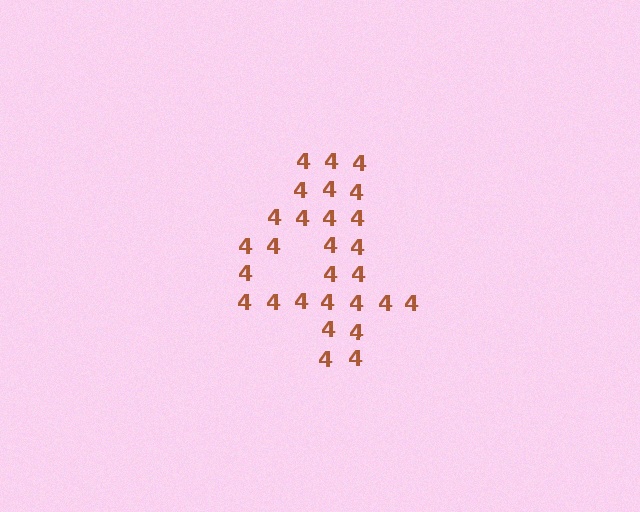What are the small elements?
The small elements are digit 4's.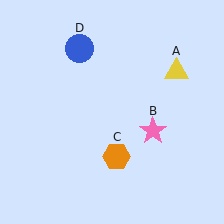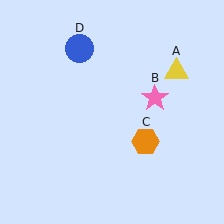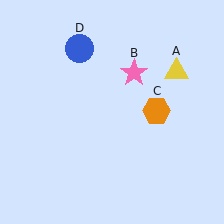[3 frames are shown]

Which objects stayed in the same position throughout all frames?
Yellow triangle (object A) and blue circle (object D) remained stationary.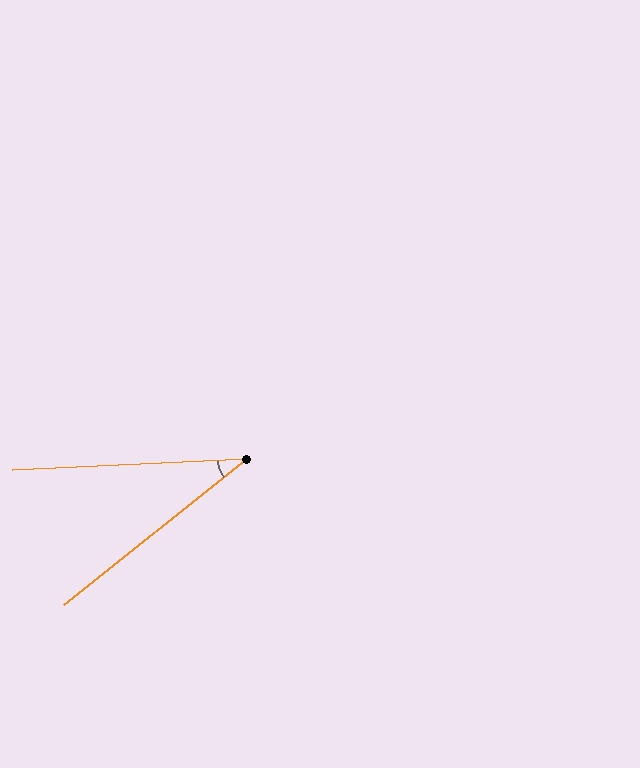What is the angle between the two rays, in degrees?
Approximately 36 degrees.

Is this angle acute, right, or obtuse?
It is acute.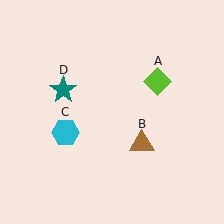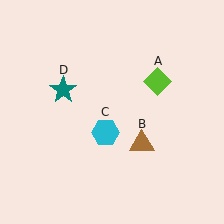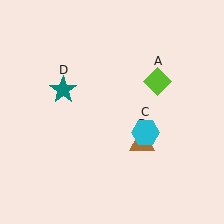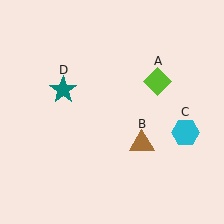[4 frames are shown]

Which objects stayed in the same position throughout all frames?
Lime diamond (object A) and brown triangle (object B) and teal star (object D) remained stationary.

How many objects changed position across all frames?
1 object changed position: cyan hexagon (object C).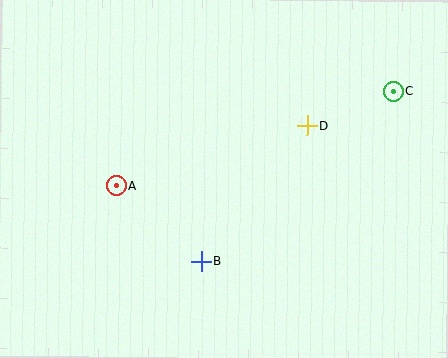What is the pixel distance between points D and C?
The distance between D and C is 93 pixels.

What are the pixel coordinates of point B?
Point B is at (201, 261).